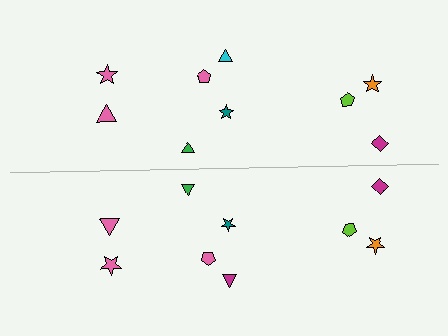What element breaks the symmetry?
The magenta triangle on the bottom side breaks the symmetry — its mirror counterpart is cyan.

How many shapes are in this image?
There are 18 shapes in this image.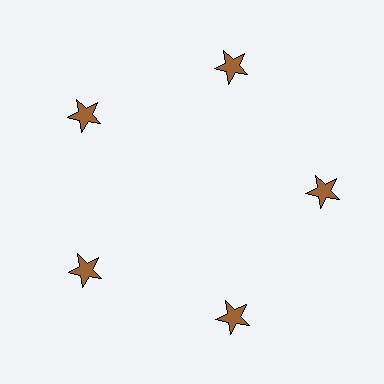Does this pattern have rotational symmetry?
Yes, this pattern has 5-fold rotational symmetry. It looks the same after rotating 72 degrees around the center.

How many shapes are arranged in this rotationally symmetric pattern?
There are 5 shapes, arranged in 5 groups of 1.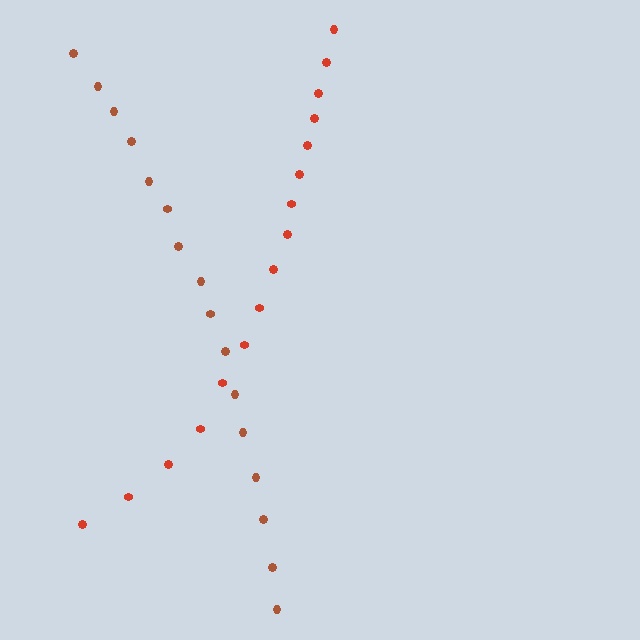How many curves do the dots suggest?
There are 2 distinct paths.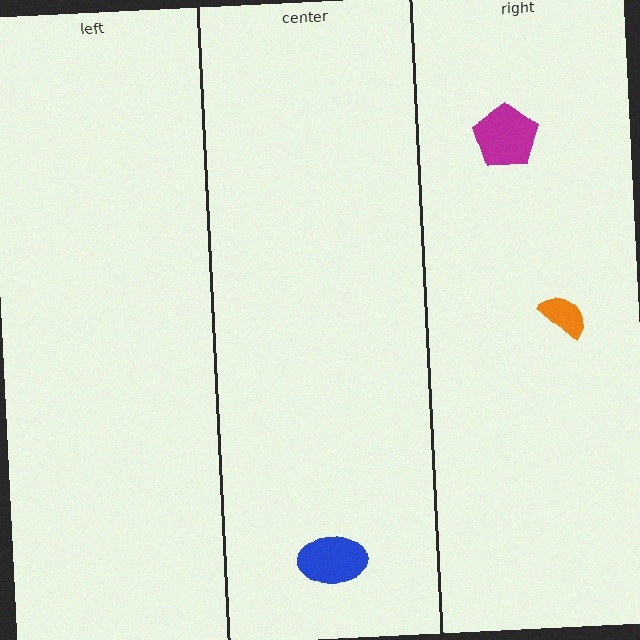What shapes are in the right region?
The magenta pentagon, the orange semicircle.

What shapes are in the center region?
The blue ellipse.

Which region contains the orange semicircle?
The right region.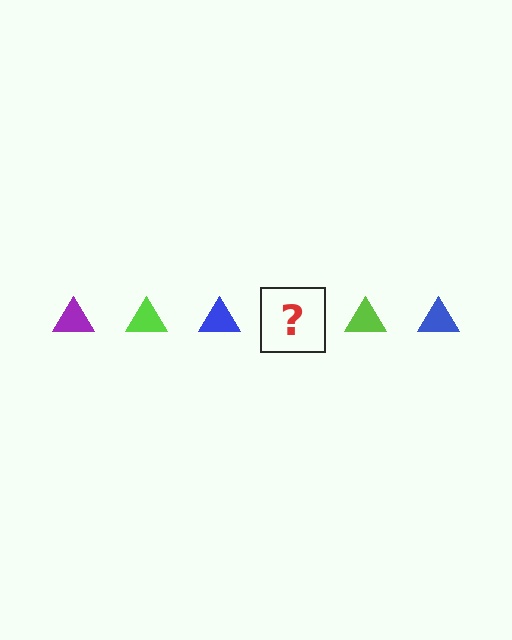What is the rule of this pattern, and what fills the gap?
The rule is that the pattern cycles through purple, lime, blue triangles. The gap should be filled with a purple triangle.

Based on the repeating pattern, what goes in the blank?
The blank should be a purple triangle.